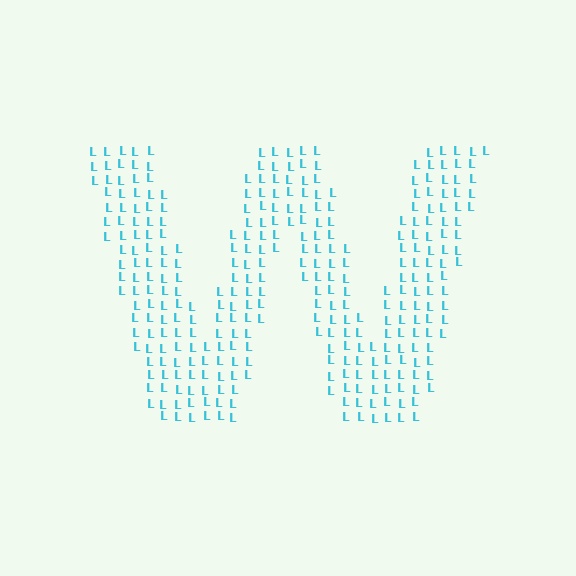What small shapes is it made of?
It is made of small letter L's.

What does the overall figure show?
The overall figure shows the letter W.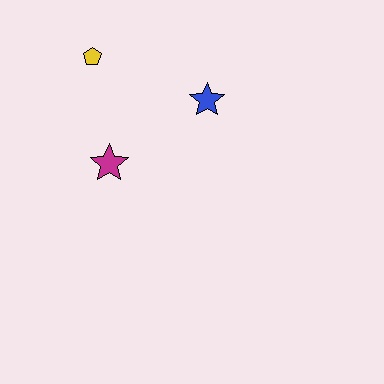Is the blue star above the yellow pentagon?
No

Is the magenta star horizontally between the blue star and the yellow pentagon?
Yes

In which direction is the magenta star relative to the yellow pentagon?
The magenta star is below the yellow pentagon.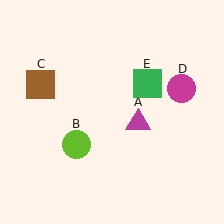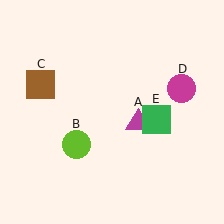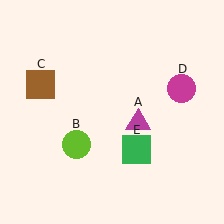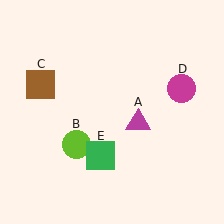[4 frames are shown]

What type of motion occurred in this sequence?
The green square (object E) rotated clockwise around the center of the scene.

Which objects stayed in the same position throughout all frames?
Magenta triangle (object A) and lime circle (object B) and brown square (object C) and magenta circle (object D) remained stationary.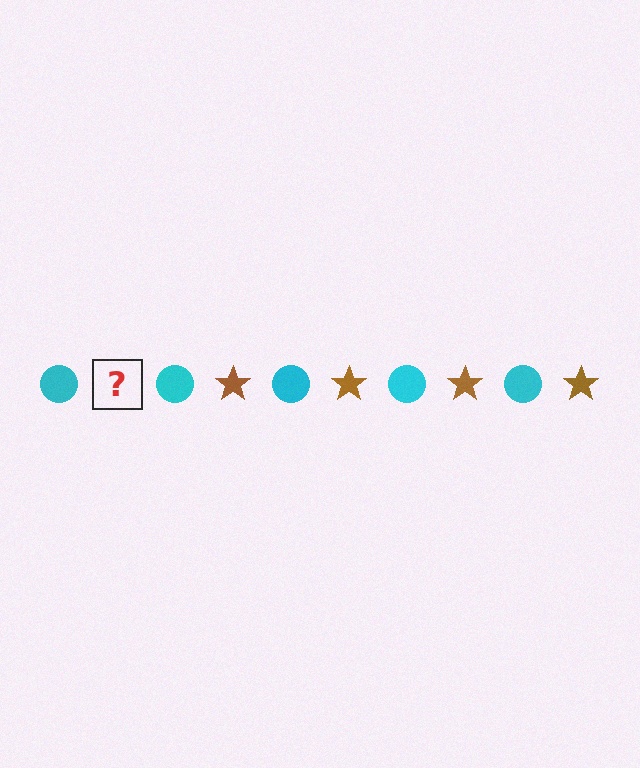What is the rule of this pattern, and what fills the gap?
The rule is that the pattern alternates between cyan circle and brown star. The gap should be filled with a brown star.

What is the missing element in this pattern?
The missing element is a brown star.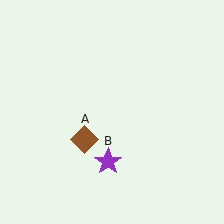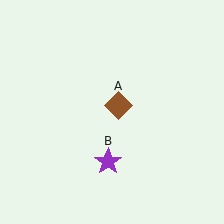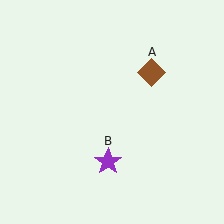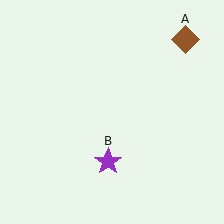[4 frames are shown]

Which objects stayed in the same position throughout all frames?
Purple star (object B) remained stationary.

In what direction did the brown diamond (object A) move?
The brown diamond (object A) moved up and to the right.